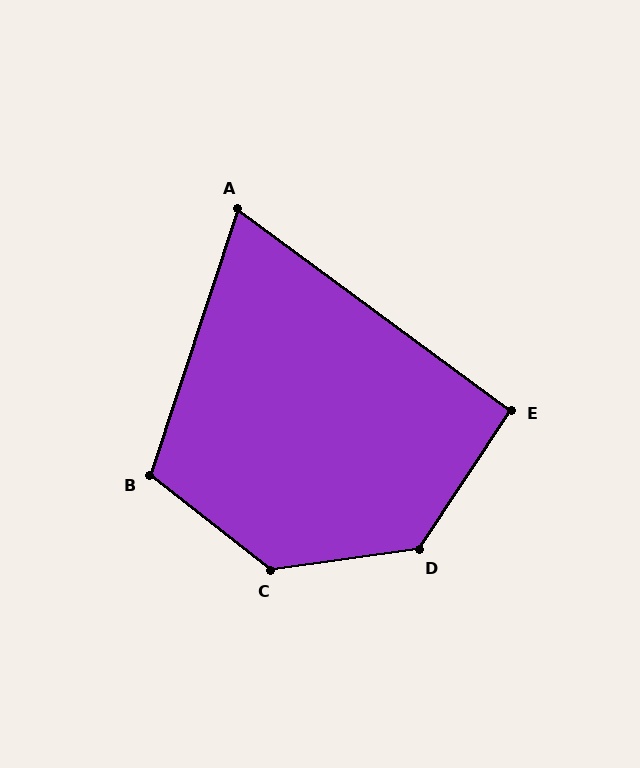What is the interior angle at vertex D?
Approximately 131 degrees (obtuse).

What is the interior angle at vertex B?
Approximately 110 degrees (obtuse).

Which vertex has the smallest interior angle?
A, at approximately 72 degrees.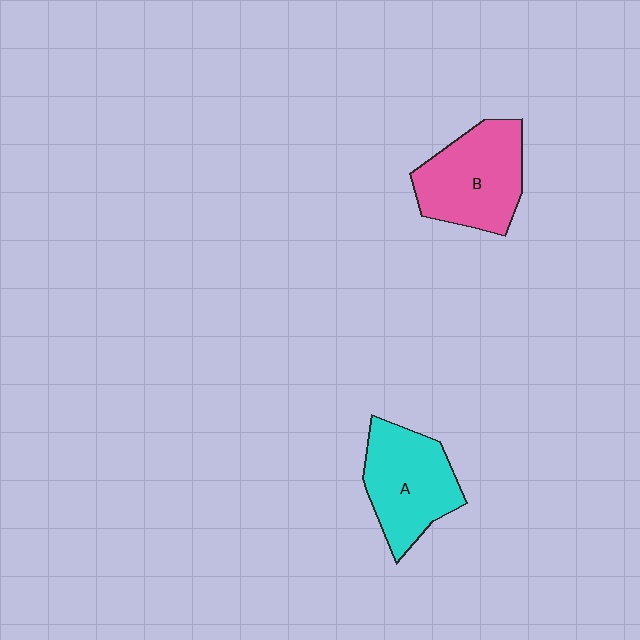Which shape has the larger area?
Shape B (pink).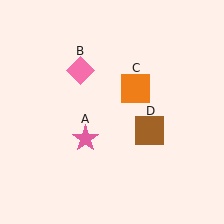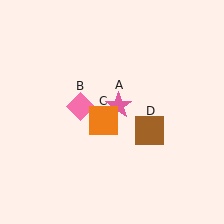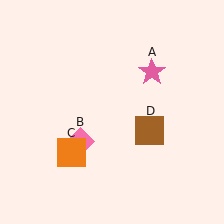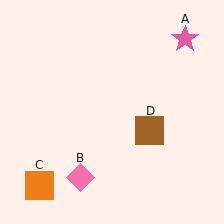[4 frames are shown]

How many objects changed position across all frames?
3 objects changed position: pink star (object A), pink diamond (object B), orange square (object C).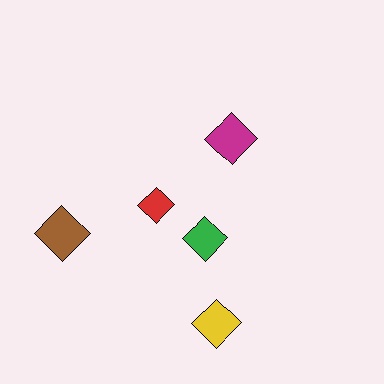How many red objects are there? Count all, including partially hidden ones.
There is 1 red object.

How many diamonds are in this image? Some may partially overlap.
There are 5 diamonds.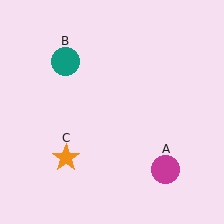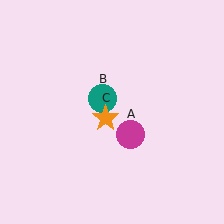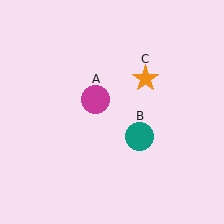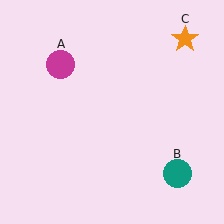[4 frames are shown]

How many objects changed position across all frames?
3 objects changed position: magenta circle (object A), teal circle (object B), orange star (object C).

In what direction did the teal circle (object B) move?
The teal circle (object B) moved down and to the right.